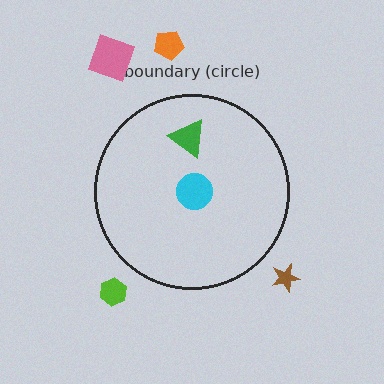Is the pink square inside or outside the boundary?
Outside.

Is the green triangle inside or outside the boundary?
Inside.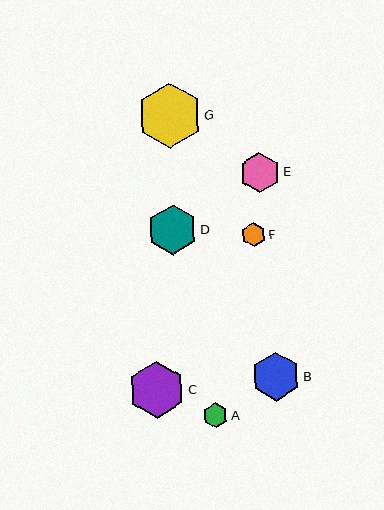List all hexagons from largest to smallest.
From largest to smallest: G, C, D, B, E, A, F.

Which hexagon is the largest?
Hexagon G is the largest with a size of approximately 64 pixels.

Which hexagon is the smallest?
Hexagon F is the smallest with a size of approximately 24 pixels.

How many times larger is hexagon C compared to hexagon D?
Hexagon C is approximately 1.1 times the size of hexagon D.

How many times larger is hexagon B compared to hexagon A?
Hexagon B is approximately 2.0 times the size of hexagon A.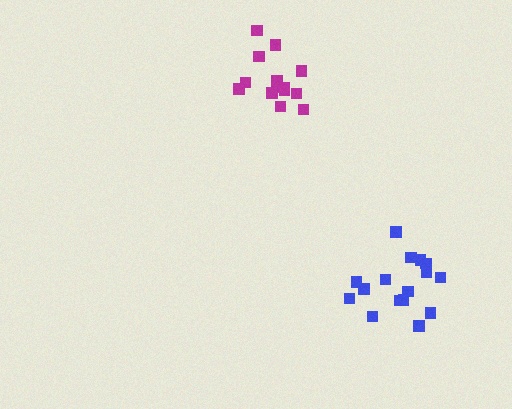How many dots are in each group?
Group 1: 13 dots, Group 2: 16 dots (29 total).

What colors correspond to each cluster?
The clusters are colored: magenta, blue.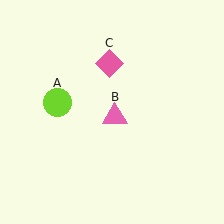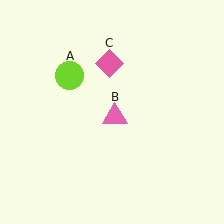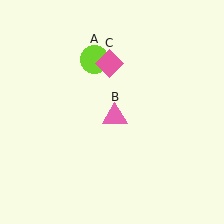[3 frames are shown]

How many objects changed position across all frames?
1 object changed position: lime circle (object A).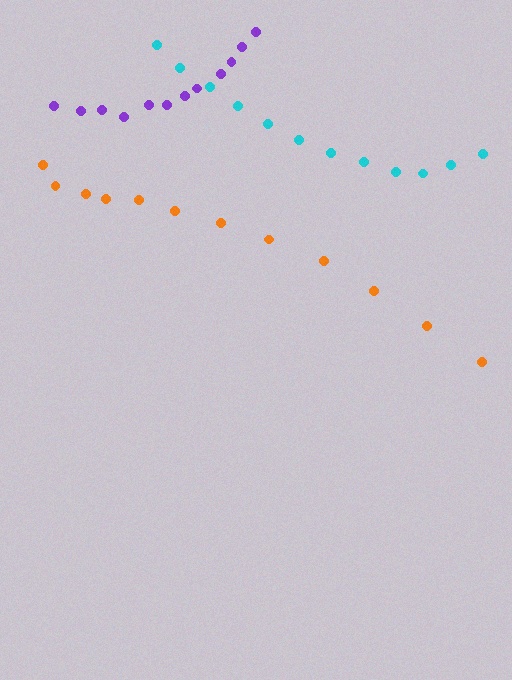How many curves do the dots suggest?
There are 3 distinct paths.